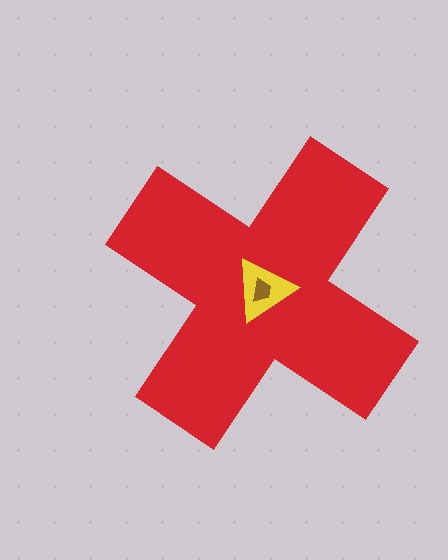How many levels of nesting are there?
3.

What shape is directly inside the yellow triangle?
The brown trapezoid.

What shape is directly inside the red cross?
The yellow triangle.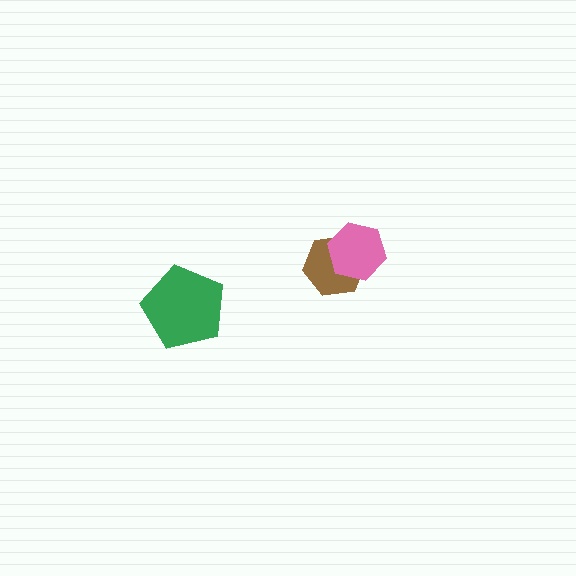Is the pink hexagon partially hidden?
No, no other shape covers it.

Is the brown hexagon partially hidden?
Yes, it is partially covered by another shape.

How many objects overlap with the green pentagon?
0 objects overlap with the green pentagon.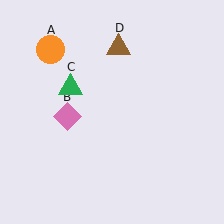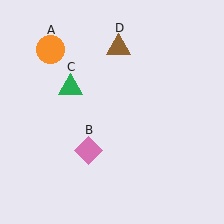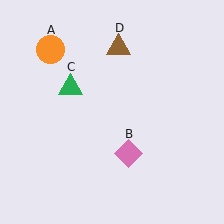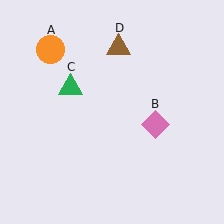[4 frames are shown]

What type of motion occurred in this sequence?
The pink diamond (object B) rotated counterclockwise around the center of the scene.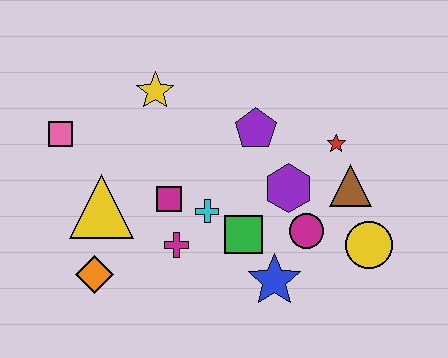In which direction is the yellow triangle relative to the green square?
The yellow triangle is to the left of the green square.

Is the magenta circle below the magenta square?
Yes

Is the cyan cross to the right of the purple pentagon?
No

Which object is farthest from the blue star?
The pink square is farthest from the blue star.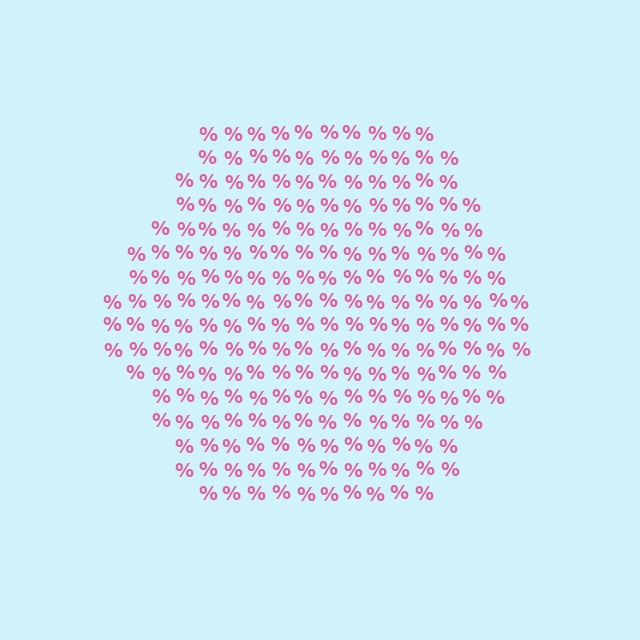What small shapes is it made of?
It is made of small percent signs.